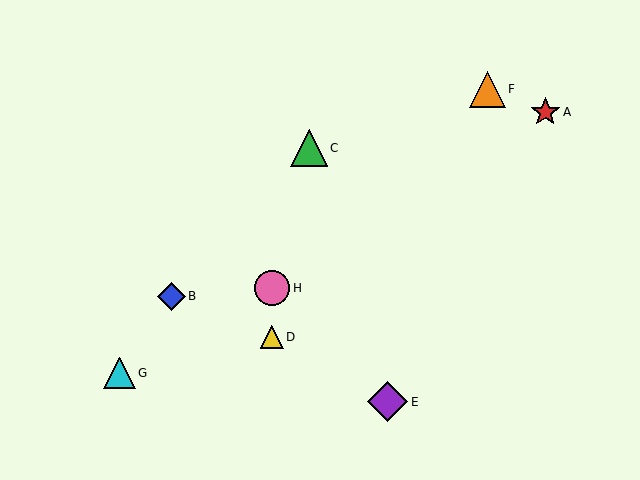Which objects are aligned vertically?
Objects D, H are aligned vertically.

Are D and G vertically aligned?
No, D is at x≈272 and G is at x≈119.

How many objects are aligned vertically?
2 objects (D, H) are aligned vertically.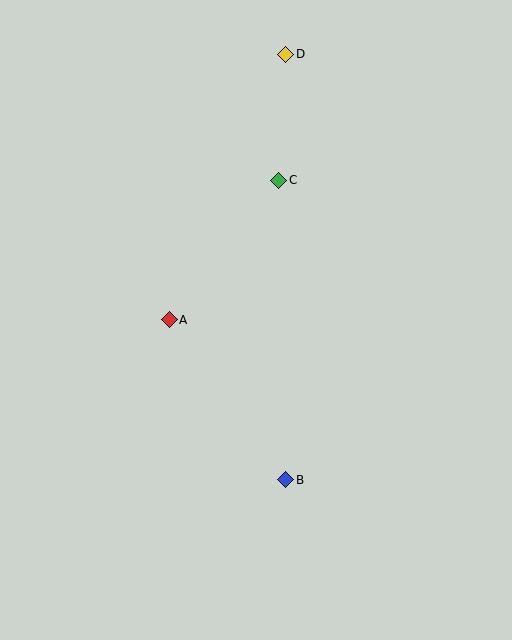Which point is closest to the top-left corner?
Point D is closest to the top-left corner.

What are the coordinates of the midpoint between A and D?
The midpoint between A and D is at (228, 187).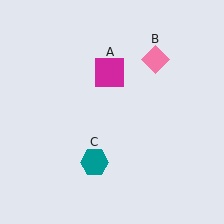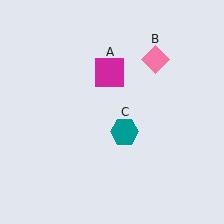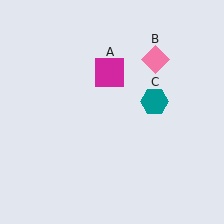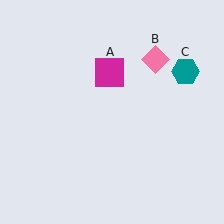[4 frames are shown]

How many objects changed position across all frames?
1 object changed position: teal hexagon (object C).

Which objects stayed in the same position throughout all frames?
Magenta square (object A) and pink diamond (object B) remained stationary.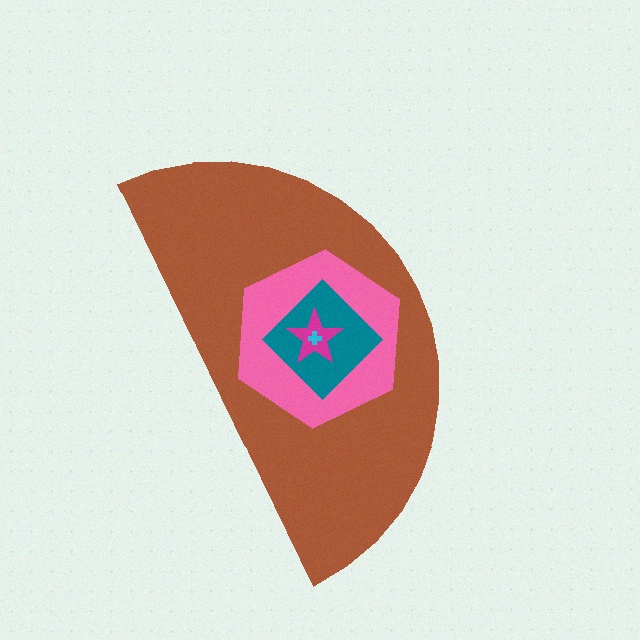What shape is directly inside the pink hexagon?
The teal diamond.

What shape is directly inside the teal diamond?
The magenta star.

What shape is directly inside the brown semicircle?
The pink hexagon.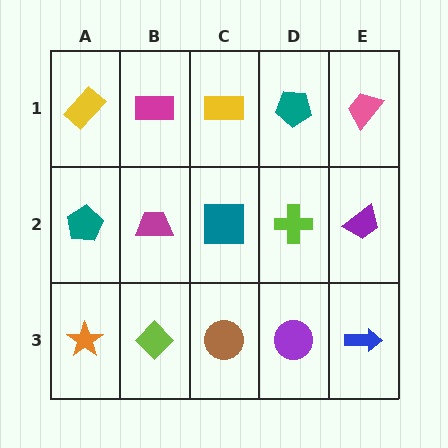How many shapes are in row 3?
5 shapes.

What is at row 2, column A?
A teal pentagon.